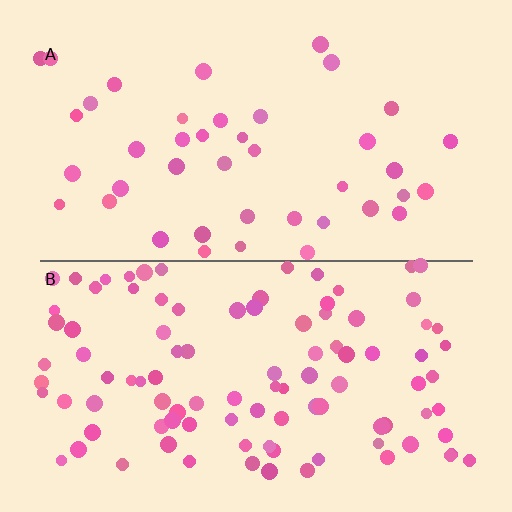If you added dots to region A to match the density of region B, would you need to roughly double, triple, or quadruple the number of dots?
Approximately double.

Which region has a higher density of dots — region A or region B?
B (the bottom).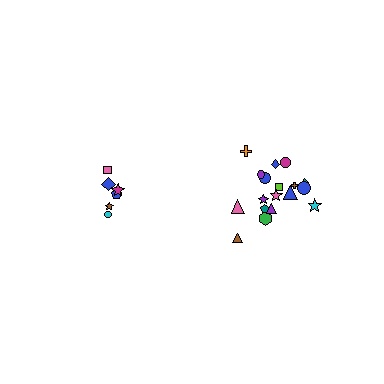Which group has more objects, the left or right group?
The right group.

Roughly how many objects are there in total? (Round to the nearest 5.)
Roughly 25 objects in total.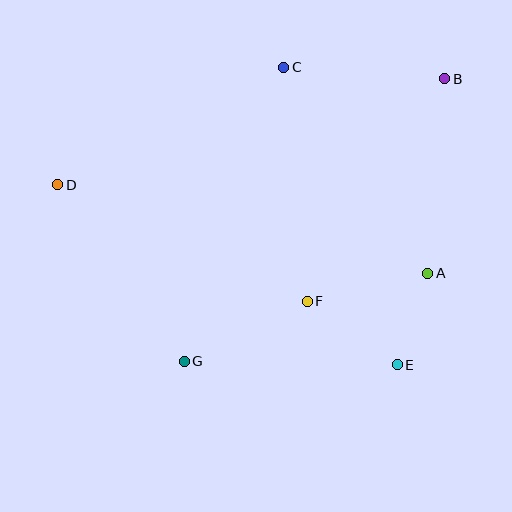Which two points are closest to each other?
Points A and E are closest to each other.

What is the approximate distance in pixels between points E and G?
The distance between E and G is approximately 213 pixels.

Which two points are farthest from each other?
Points B and D are farthest from each other.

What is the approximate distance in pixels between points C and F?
The distance between C and F is approximately 235 pixels.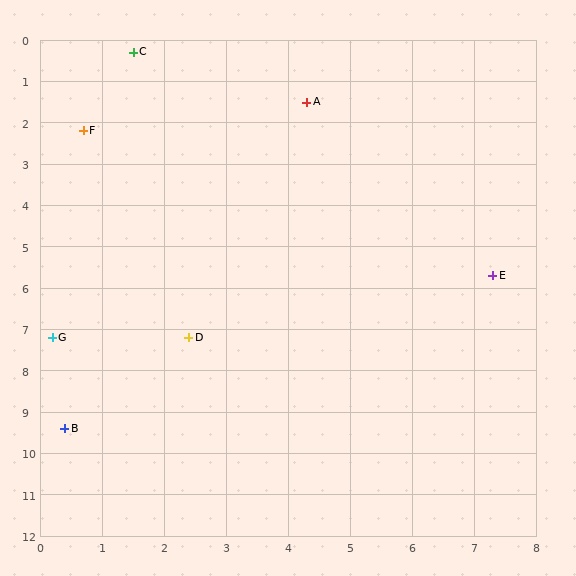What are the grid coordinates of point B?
Point B is at approximately (0.4, 9.4).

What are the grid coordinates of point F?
Point F is at approximately (0.7, 2.2).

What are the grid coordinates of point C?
Point C is at approximately (1.5, 0.3).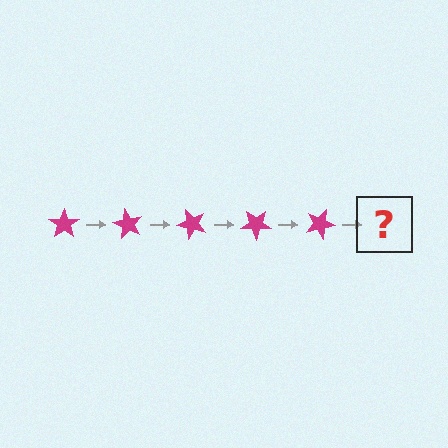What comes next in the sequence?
The next element should be a magenta star rotated 300 degrees.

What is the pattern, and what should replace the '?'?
The pattern is that the star rotates 60 degrees each step. The '?' should be a magenta star rotated 300 degrees.